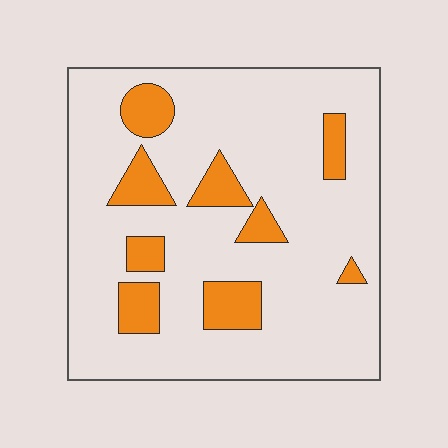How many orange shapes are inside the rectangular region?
9.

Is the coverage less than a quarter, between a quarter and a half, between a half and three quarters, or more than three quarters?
Less than a quarter.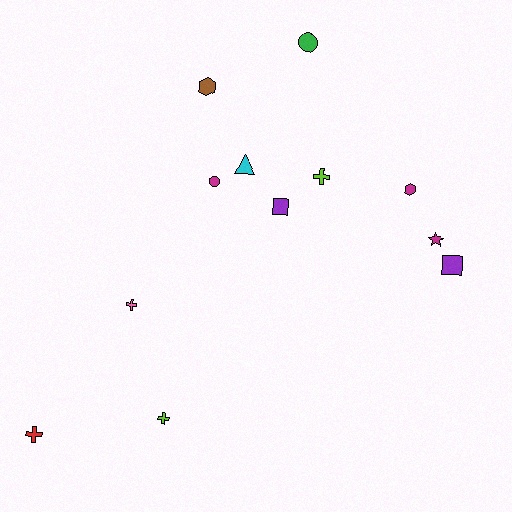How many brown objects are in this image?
There is 1 brown object.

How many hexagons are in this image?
There are 2 hexagons.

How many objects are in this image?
There are 12 objects.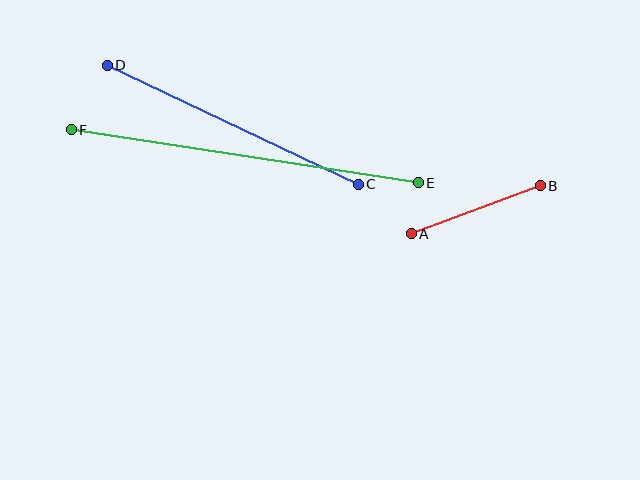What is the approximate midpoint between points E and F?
The midpoint is at approximately (245, 156) pixels.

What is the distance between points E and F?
The distance is approximately 351 pixels.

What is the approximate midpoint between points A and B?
The midpoint is at approximately (476, 210) pixels.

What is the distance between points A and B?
The distance is approximately 138 pixels.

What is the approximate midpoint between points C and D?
The midpoint is at approximately (233, 125) pixels.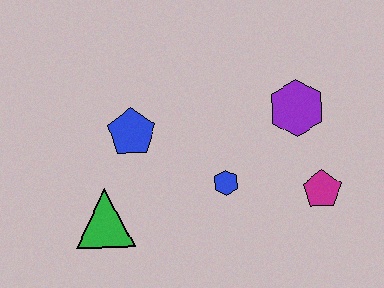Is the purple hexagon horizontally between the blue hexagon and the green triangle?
No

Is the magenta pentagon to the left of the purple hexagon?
No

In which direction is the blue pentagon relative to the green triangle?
The blue pentagon is above the green triangle.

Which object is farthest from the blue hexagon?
The green triangle is farthest from the blue hexagon.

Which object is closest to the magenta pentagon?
The purple hexagon is closest to the magenta pentagon.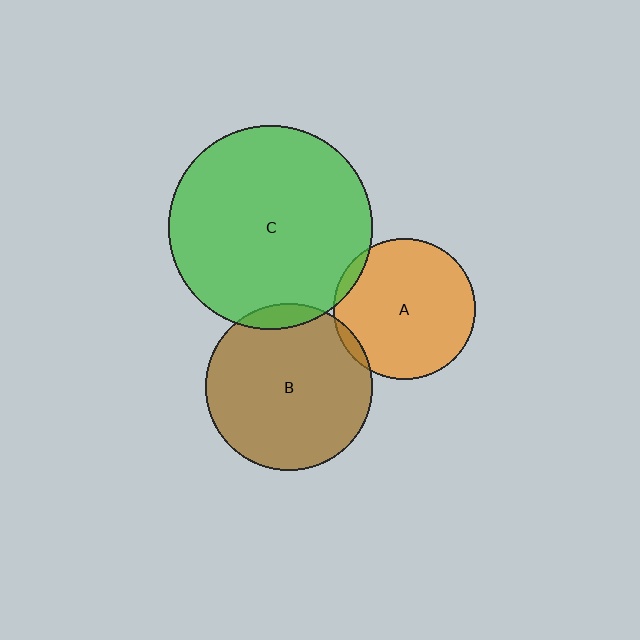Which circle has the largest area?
Circle C (green).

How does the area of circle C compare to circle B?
Approximately 1.5 times.